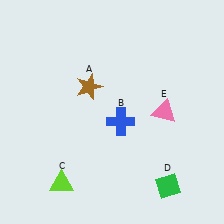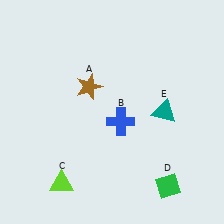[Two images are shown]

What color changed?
The triangle (E) changed from pink in Image 1 to teal in Image 2.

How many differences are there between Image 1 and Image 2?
There is 1 difference between the two images.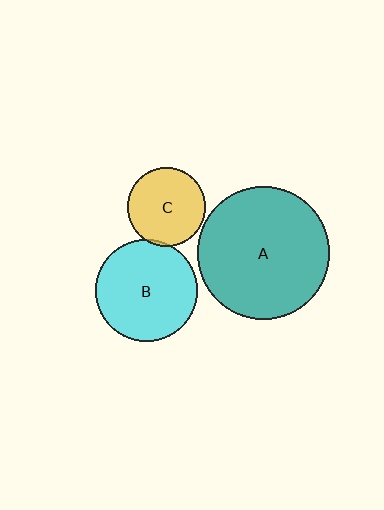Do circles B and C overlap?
Yes.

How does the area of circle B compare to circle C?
Approximately 1.7 times.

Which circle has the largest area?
Circle A (teal).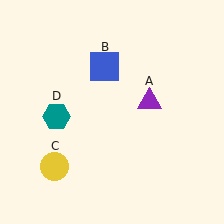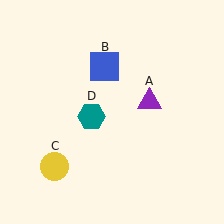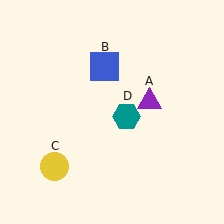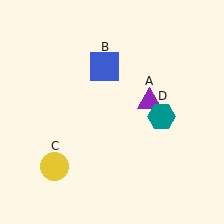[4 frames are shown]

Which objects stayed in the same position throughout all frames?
Purple triangle (object A) and blue square (object B) and yellow circle (object C) remained stationary.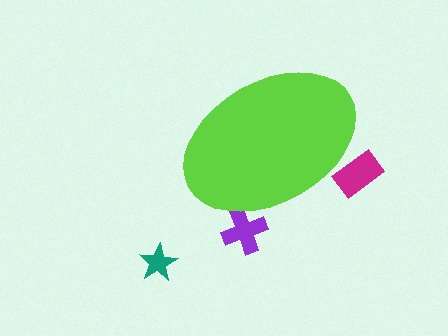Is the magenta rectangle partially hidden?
Yes, the magenta rectangle is partially hidden behind the lime ellipse.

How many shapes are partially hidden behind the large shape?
2 shapes are partially hidden.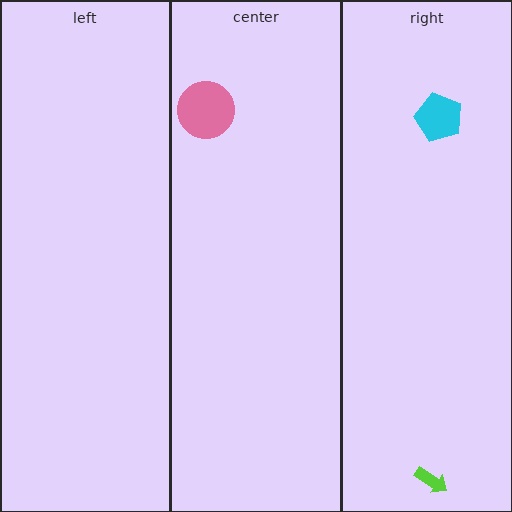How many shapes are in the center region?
1.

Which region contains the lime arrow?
The right region.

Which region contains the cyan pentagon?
The right region.